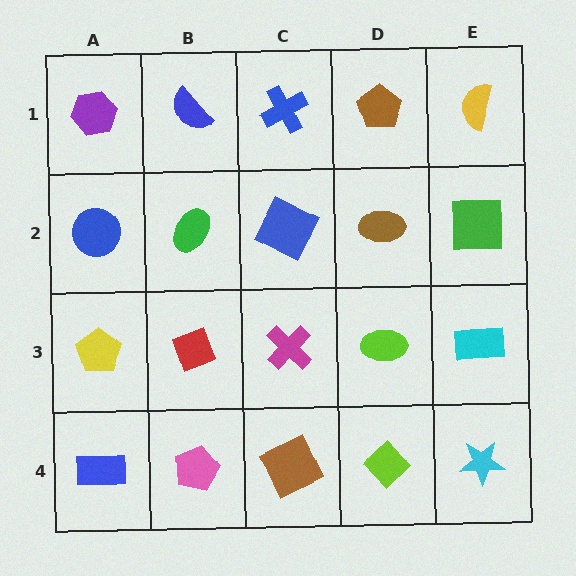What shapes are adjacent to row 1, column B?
A green ellipse (row 2, column B), a purple hexagon (row 1, column A), a blue cross (row 1, column C).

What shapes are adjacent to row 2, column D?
A brown pentagon (row 1, column D), a lime ellipse (row 3, column D), a blue square (row 2, column C), a green square (row 2, column E).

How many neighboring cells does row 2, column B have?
4.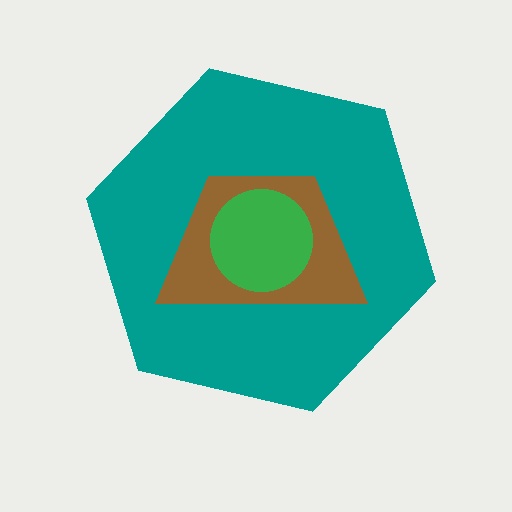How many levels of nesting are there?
3.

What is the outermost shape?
The teal hexagon.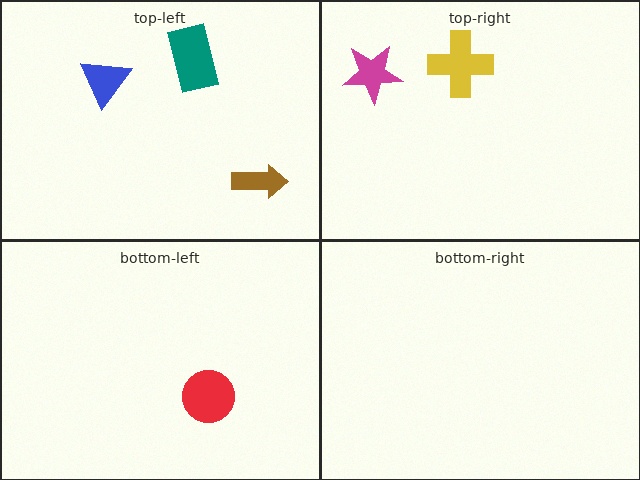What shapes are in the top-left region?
The brown arrow, the teal rectangle, the blue triangle.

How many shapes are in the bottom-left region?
1.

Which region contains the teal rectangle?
The top-left region.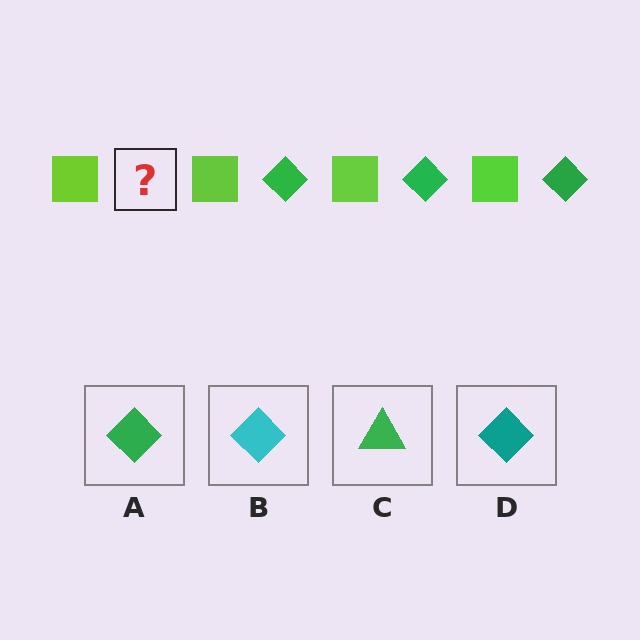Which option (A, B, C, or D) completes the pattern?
A.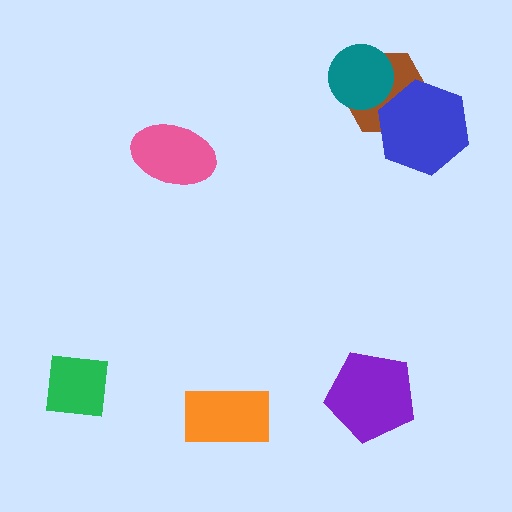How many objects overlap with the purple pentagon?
0 objects overlap with the purple pentagon.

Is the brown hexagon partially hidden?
Yes, it is partially covered by another shape.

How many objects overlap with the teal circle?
1 object overlaps with the teal circle.